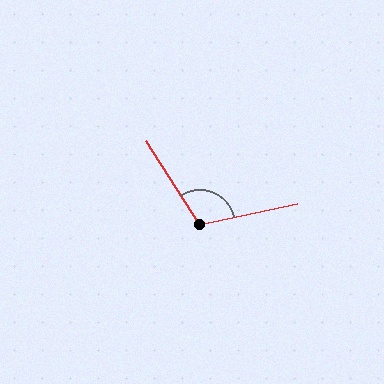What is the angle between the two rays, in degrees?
Approximately 110 degrees.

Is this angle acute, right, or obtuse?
It is obtuse.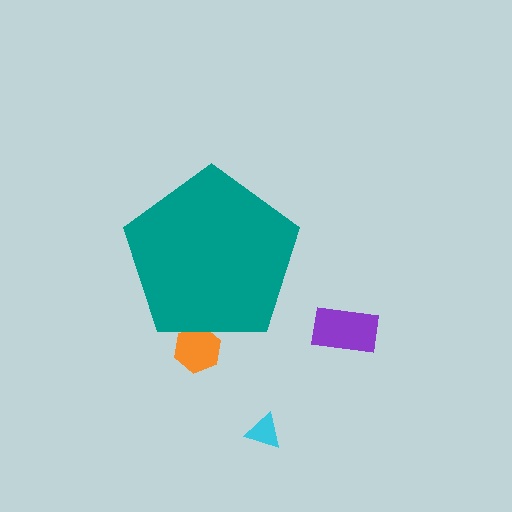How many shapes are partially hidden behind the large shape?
1 shape is partially hidden.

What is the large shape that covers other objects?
A teal pentagon.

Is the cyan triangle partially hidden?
No, the cyan triangle is fully visible.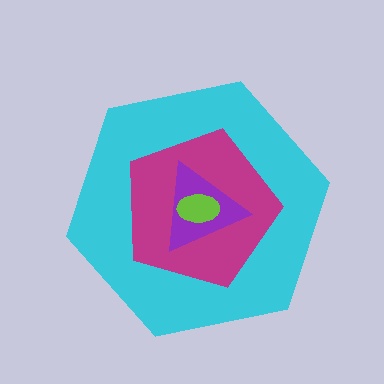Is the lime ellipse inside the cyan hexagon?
Yes.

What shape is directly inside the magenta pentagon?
The purple triangle.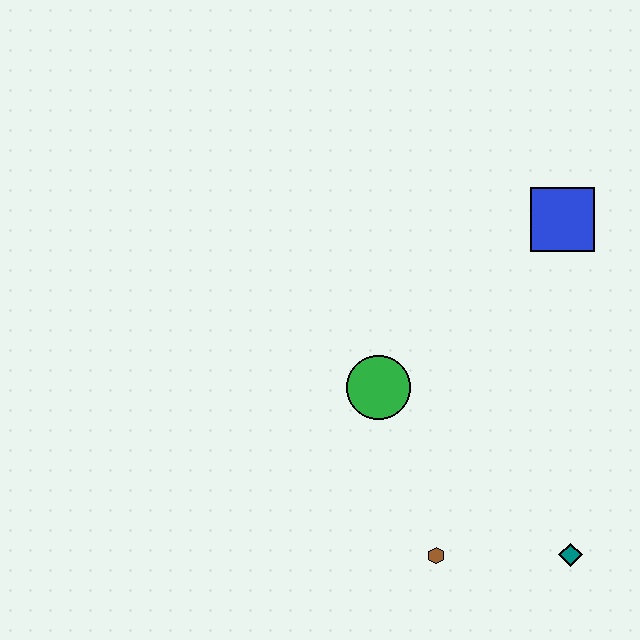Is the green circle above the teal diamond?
Yes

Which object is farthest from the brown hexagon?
The blue square is farthest from the brown hexagon.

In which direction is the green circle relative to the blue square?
The green circle is to the left of the blue square.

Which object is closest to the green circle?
The brown hexagon is closest to the green circle.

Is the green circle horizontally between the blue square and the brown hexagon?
No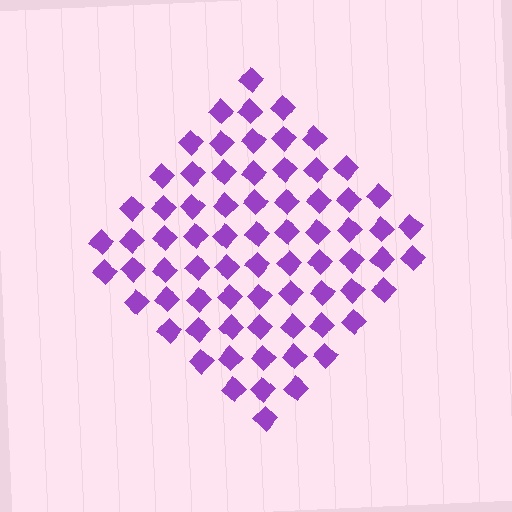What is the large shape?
The large shape is a diamond.